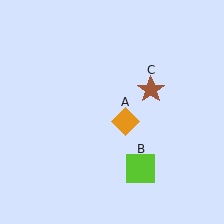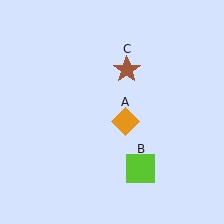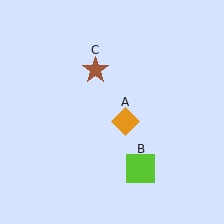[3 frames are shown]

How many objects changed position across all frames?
1 object changed position: brown star (object C).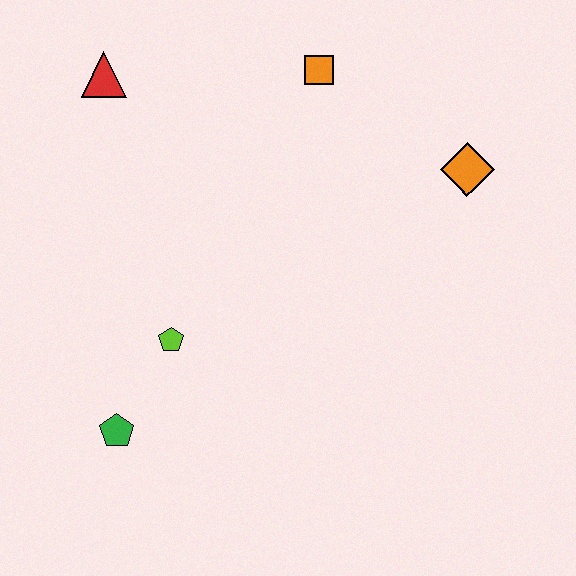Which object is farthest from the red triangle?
The orange diamond is farthest from the red triangle.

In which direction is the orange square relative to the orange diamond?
The orange square is to the left of the orange diamond.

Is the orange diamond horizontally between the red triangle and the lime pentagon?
No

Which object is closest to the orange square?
The orange diamond is closest to the orange square.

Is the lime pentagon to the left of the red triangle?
No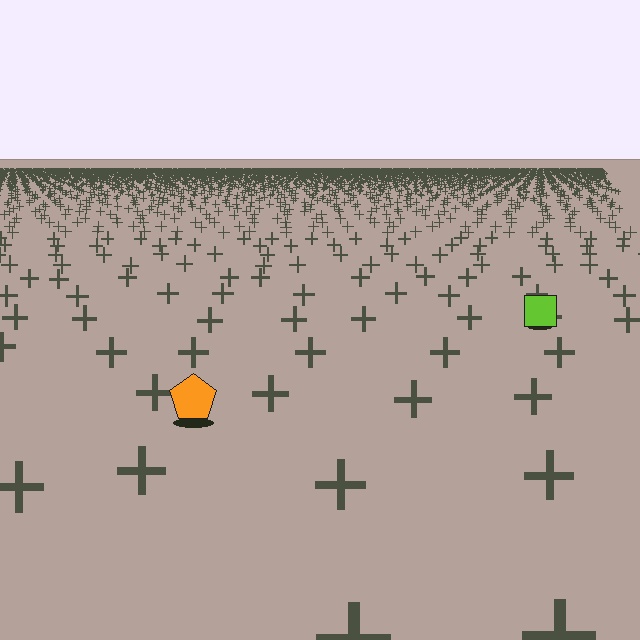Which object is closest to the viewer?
The orange pentagon is closest. The texture marks near it are larger and more spread out.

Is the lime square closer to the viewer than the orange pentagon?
No. The orange pentagon is closer — you can tell from the texture gradient: the ground texture is coarser near it.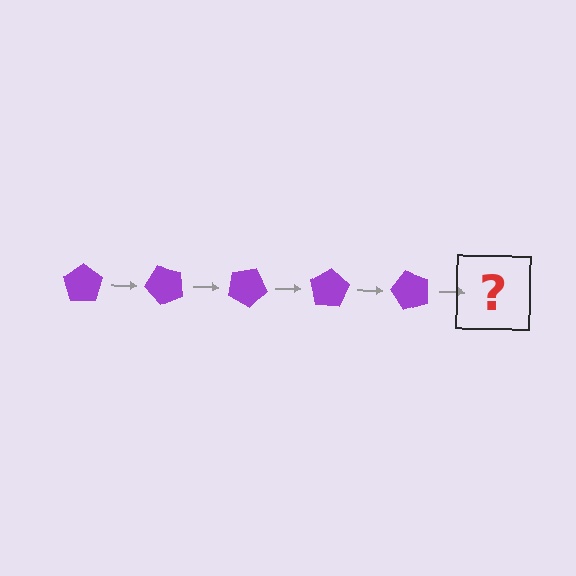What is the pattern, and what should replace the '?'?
The pattern is that the pentagon rotates 50 degrees each step. The '?' should be a purple pentagon rotated 250 degrees.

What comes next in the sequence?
The next element should be a purple pentagon rotated 250 degrees.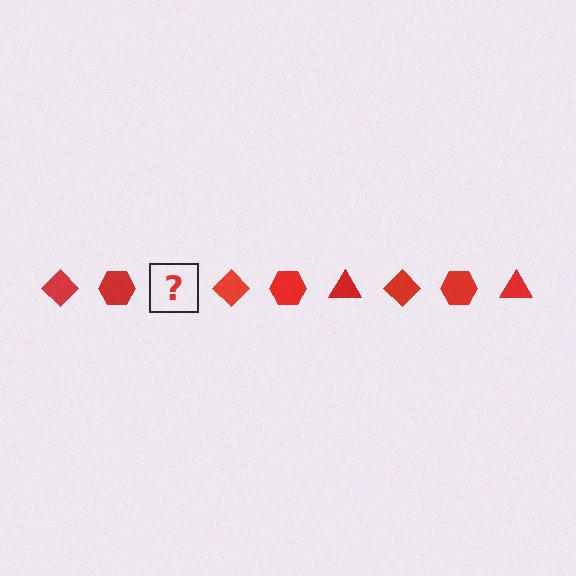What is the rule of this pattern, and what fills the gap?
The rule is that the pattern cycles through diamond, hexagon, triangle shapes in red. The gap should be filled with a red triangle.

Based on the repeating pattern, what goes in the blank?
The blank should be a red triangle.